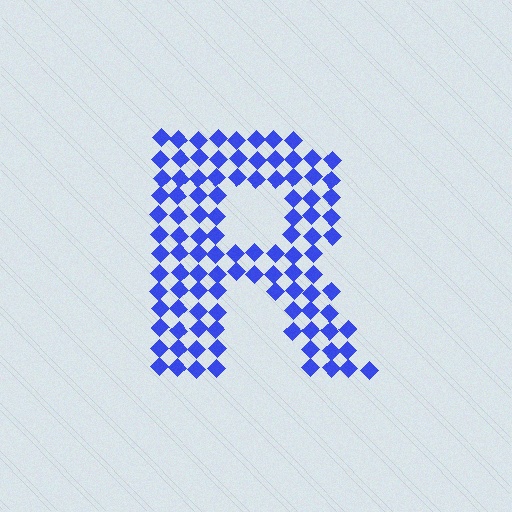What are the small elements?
The small elements are diamonds.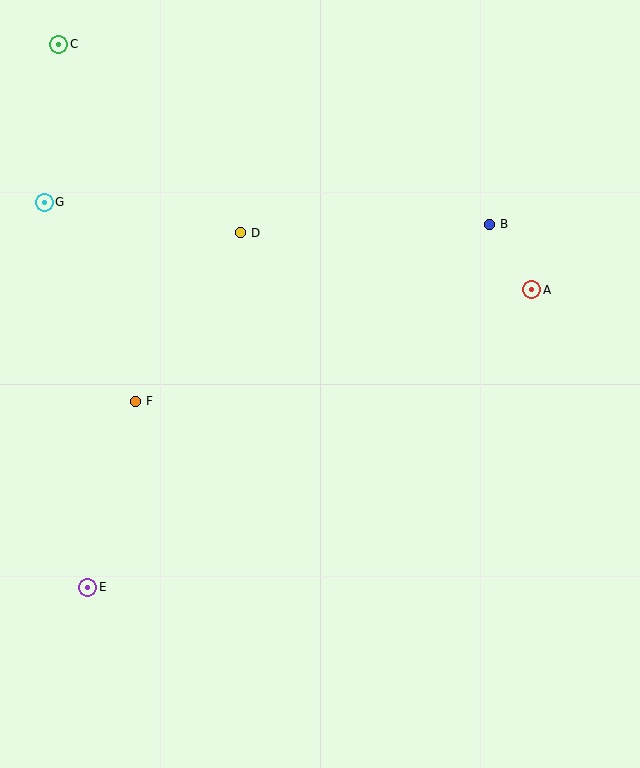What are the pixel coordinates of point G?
Point G is at (44, 202).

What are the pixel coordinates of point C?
Point C is at (59, 44).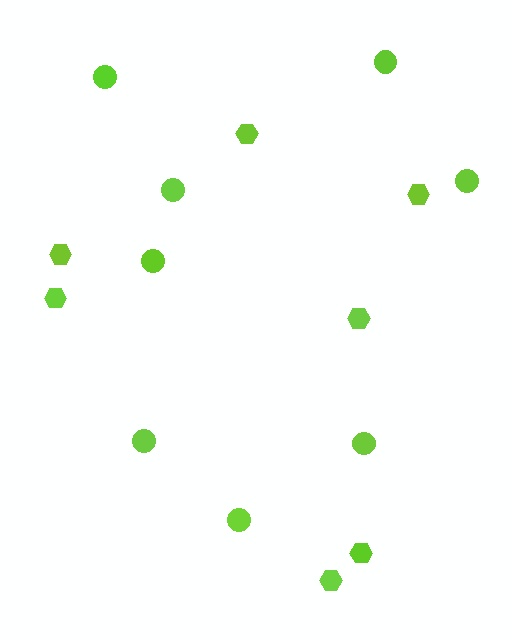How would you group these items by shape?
There are 2 groups: one group of hexagons (7) and one group of circles (8).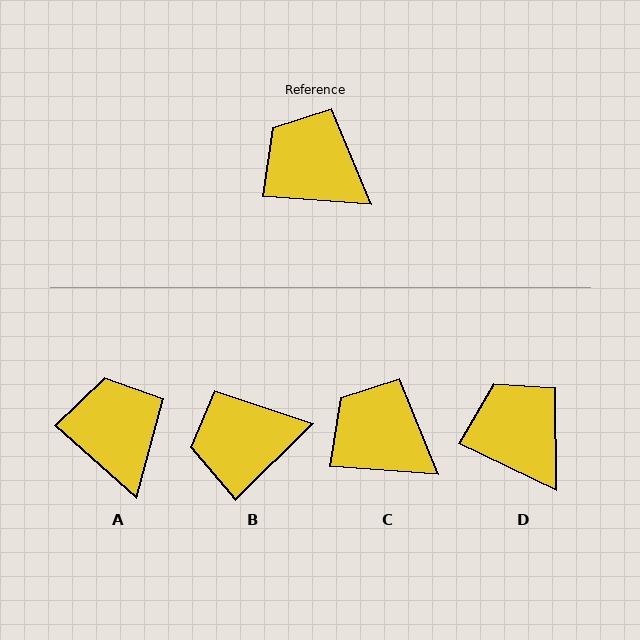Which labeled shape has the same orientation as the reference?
C.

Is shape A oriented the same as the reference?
No, it is off by about 37 degrees.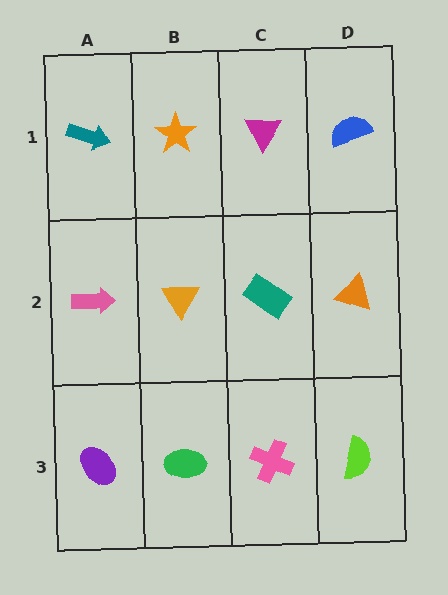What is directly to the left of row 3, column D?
A pink cross.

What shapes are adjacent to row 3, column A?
A pink arrow (row 2, column A), a green ellipse (row 3, column B).